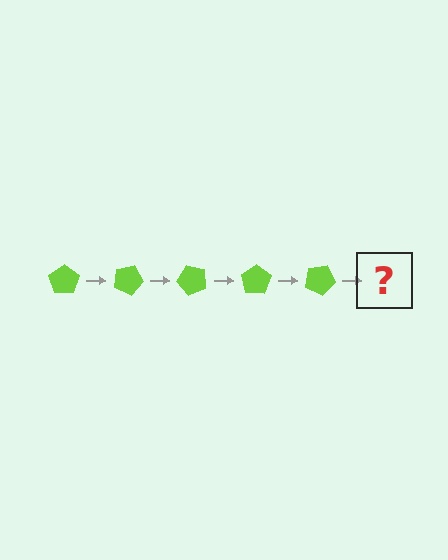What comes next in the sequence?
The next element should be a lime pentagon rotated 125 degrees.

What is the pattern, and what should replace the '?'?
The pattern is that the pentagon rotates 25 degrees each step. The '?' should be a lime pentagon rotated 125 degrees.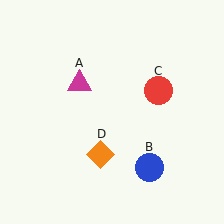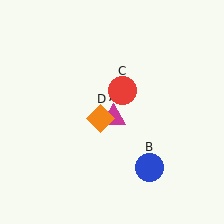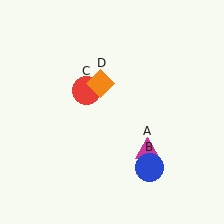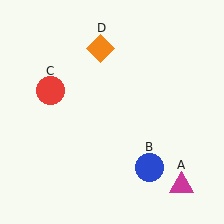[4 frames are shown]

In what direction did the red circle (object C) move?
The red circle (object C) moved left.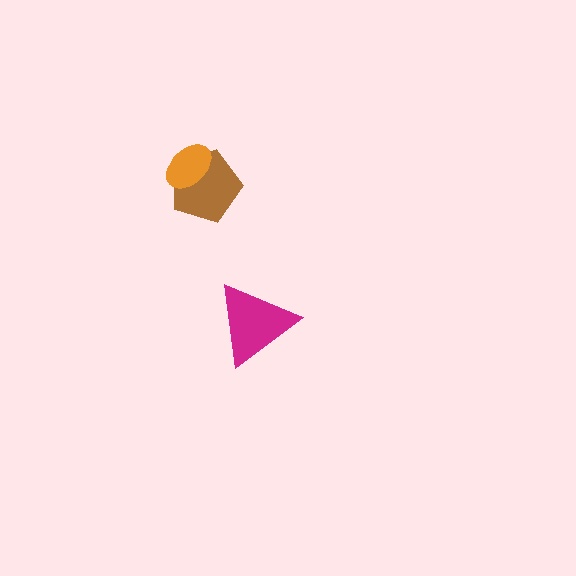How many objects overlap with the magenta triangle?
0 objects overlap with the magenta triangle.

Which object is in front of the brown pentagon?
The orange ellipse is in front of the brown pentagon.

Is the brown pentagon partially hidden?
Yes, it is partially covered by another shape.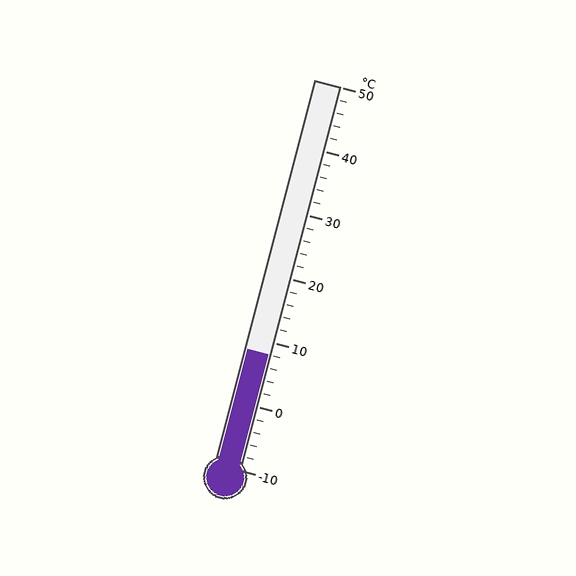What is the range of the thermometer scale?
The thermometer scale ranges from -10°C to 50°C.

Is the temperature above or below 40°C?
The temperature is below 40°C.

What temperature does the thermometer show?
The thermometer shows approximately 8°C.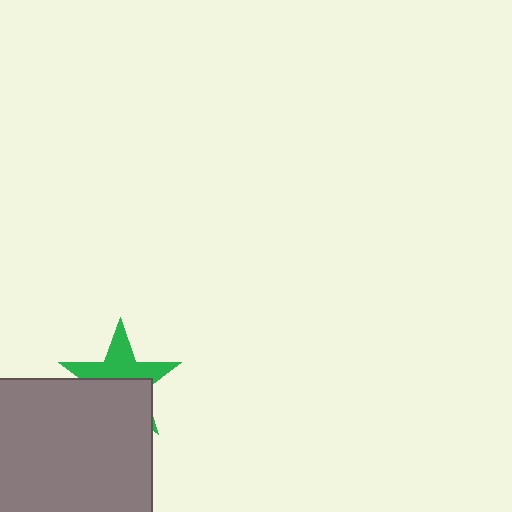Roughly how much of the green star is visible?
About half of it is visible (roughly 48%).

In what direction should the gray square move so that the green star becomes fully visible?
The gray square should move down. That is the shortest direction to clear the overlap and leave the green star fully visible.